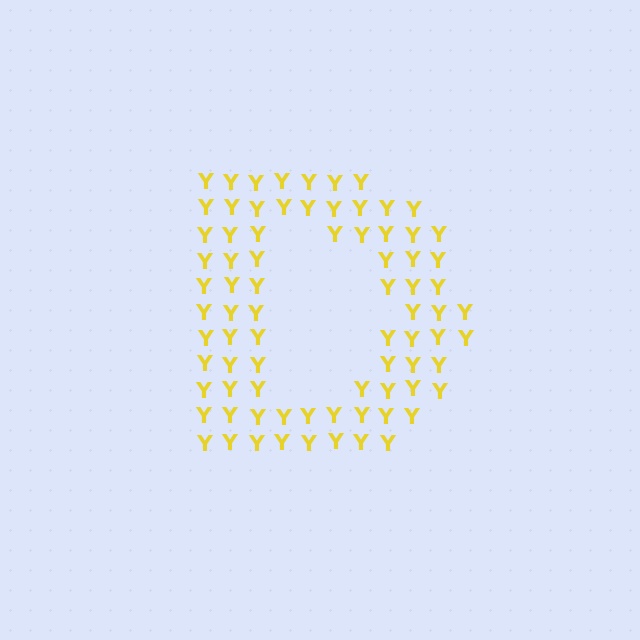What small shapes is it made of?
It is made of small letter Y's.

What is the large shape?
The large shape is the letter D.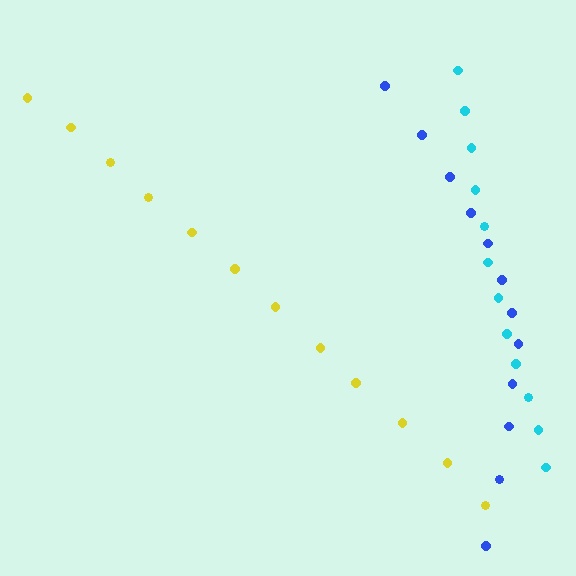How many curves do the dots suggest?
There are 3 distinct paths.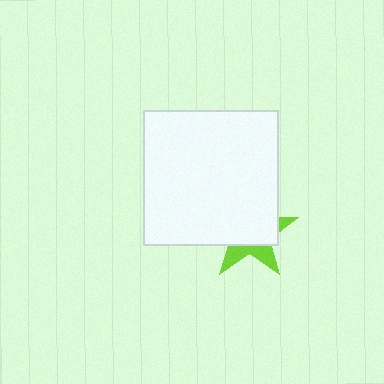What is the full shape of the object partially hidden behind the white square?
The partially hidden object is a lime star.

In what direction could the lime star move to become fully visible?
The lime star could move toward the lower-right. That would shift it out from behind the white square entirely.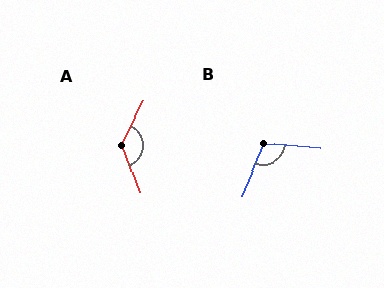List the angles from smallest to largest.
B (108°), A (132°).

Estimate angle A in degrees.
Approximately 132 degrees.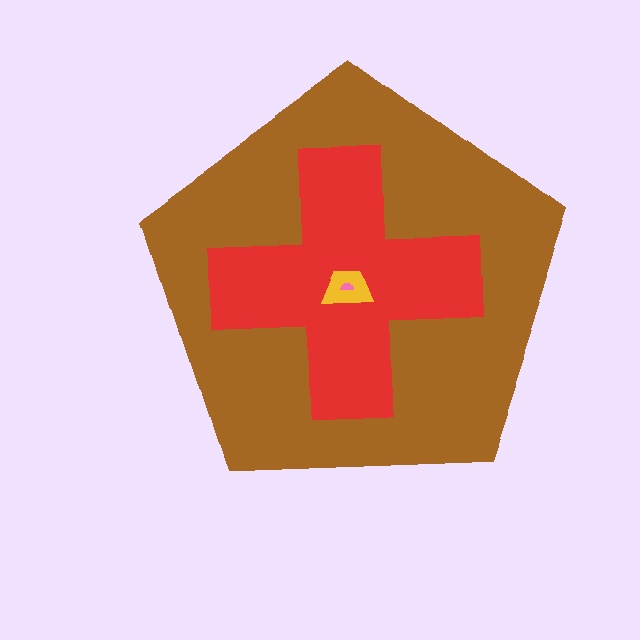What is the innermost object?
The pink semicircle.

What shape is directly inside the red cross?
The yellow trapezoid.